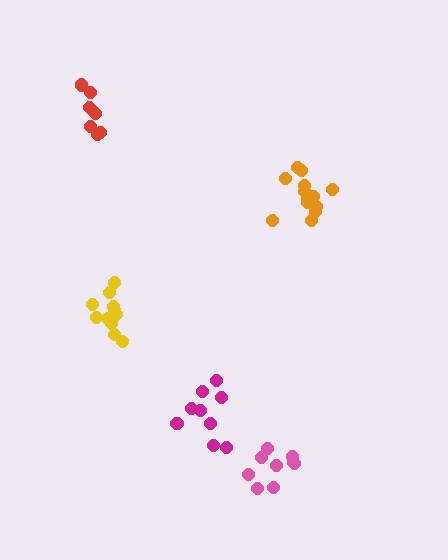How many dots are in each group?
Group 1: 9 dots, Group 2: 11 dots, Group 3: 8 dots, Group 4: 13 dots, Group 5: 9 dots (50 total).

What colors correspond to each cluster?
The clusters are colored: magenta, yellow, red, orange, pink.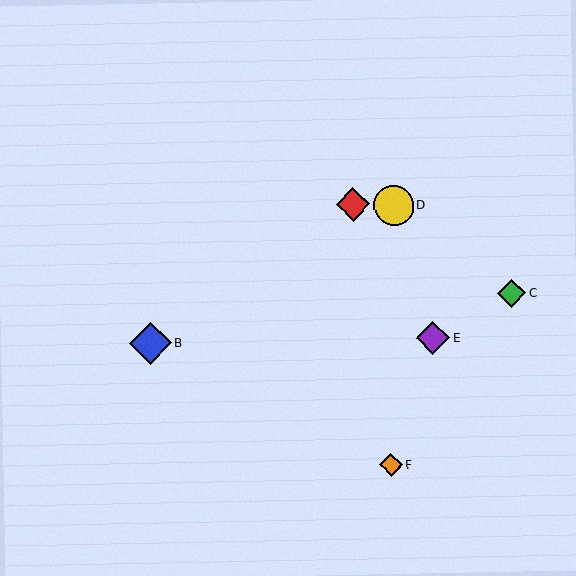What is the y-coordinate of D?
Object D is at y≈206.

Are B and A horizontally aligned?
No, B is at y≈344 and A is at y≈204.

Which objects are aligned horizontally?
Objects B, E are aligned horizontally.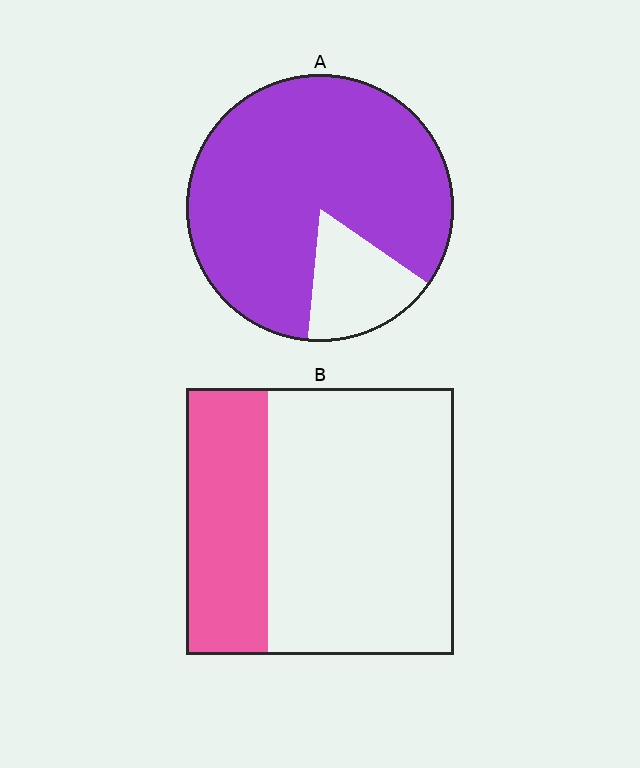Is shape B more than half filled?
No.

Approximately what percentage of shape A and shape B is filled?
A is approximately 85% and B is approximately 30%.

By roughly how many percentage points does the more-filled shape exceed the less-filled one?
By roughly 55 percentage points (A over B).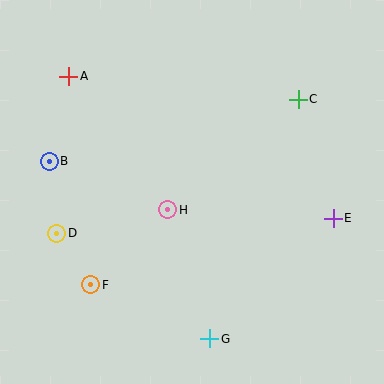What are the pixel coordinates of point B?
Point B is at (49, 161).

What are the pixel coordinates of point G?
Point G is at (210, 339).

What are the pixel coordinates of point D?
Point D is at (57, 233).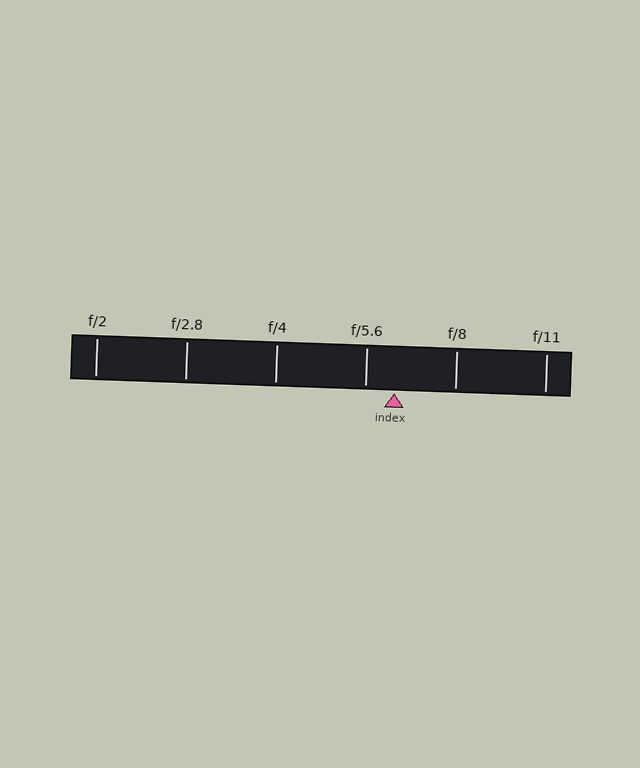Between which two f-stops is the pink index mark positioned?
The index mark is between f/5.6 and f/8.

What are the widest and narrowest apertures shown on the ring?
The widest aperture shown is f/2 and the narrowest is f/11.